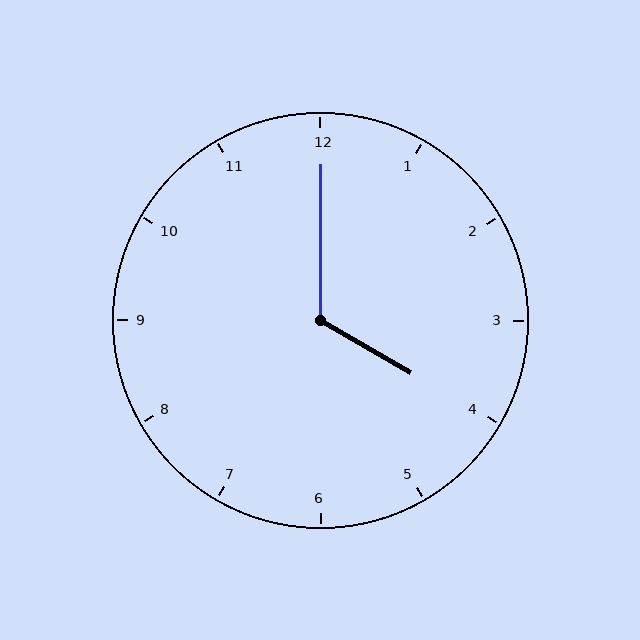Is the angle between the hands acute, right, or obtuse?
It is obtuse.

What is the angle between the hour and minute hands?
Approximately 120 degrees.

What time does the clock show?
4:00.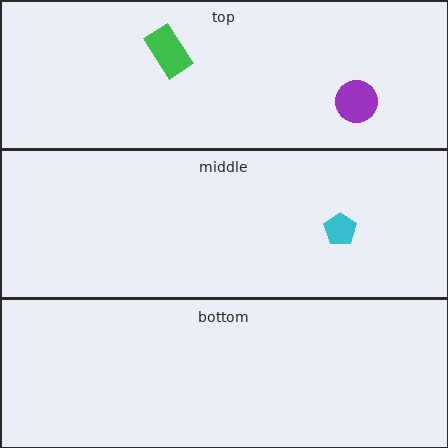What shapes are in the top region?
The purple circle, the green rectangle.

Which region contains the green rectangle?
The top region.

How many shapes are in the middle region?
1.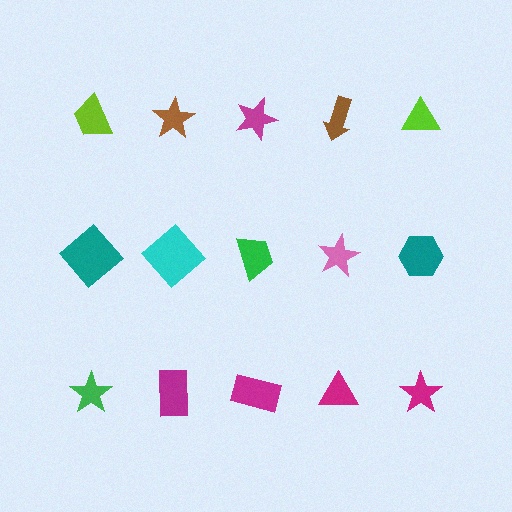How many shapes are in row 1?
5 shapes.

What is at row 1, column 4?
A brown arrow.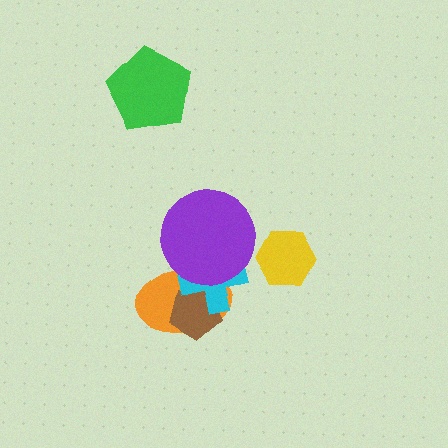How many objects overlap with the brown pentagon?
2 objects overlap with the brown pentagon.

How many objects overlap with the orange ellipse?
3 objects overlap with the orange ellipse.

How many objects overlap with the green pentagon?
0 objects overlap with the green pentagon.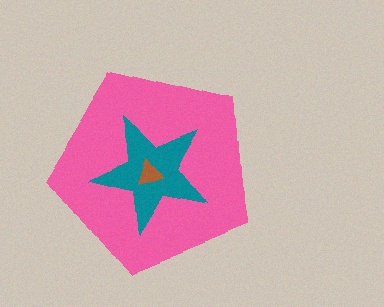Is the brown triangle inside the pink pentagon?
Yes.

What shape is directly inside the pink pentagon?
The teal star.